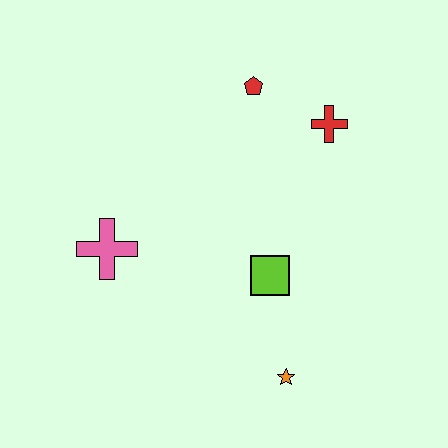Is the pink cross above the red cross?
No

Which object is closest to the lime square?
The orange star is closest to the lime square.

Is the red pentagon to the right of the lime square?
No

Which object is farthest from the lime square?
The red pentagon is farthest from the lime square.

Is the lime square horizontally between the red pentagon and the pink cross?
No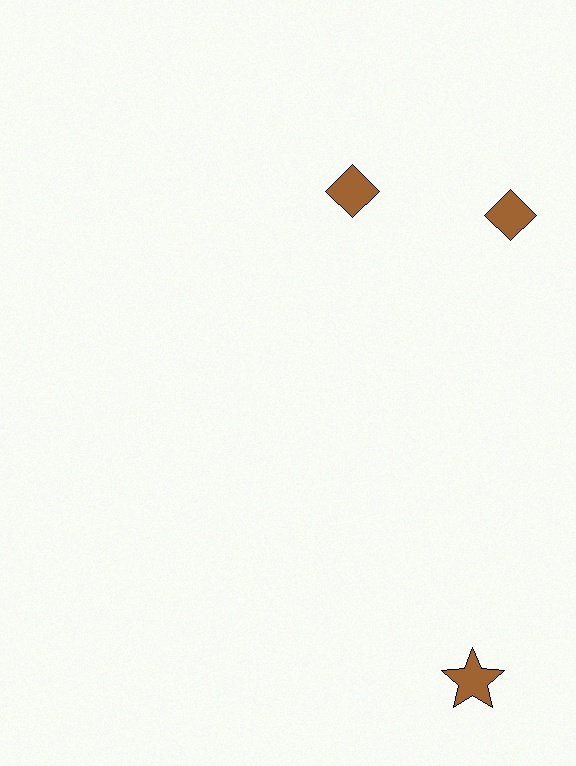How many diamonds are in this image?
There are 2 diamonds.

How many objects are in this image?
There are 3 objects.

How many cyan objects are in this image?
There are no cyan objects.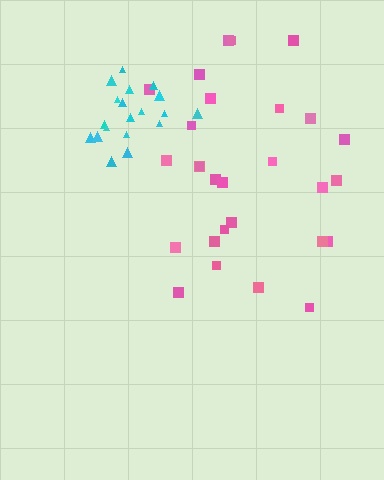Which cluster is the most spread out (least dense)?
Pink.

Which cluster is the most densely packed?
Cyan.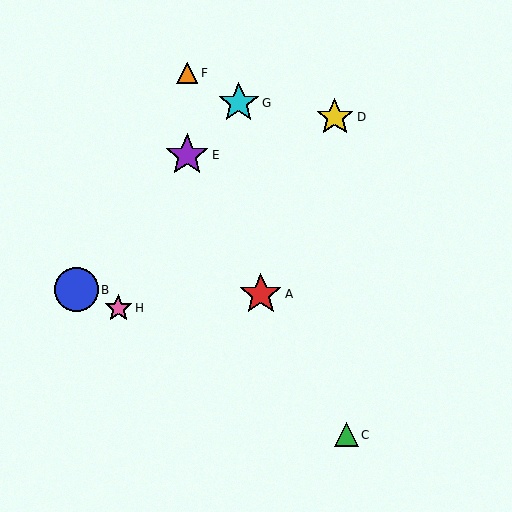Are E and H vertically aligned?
No, E is at x≈187 and H is at x≈118.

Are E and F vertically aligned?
Yes, both are at x≈187.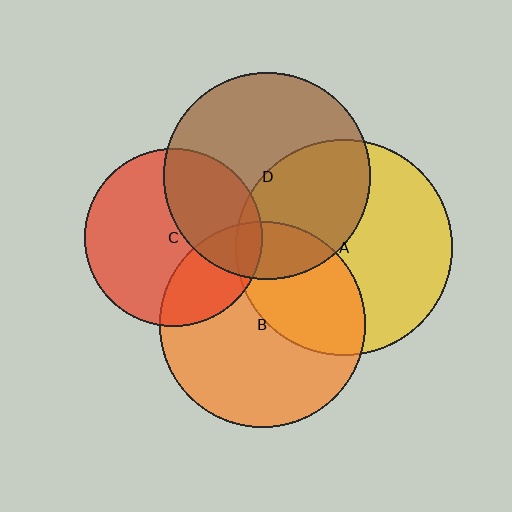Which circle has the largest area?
Circle A (yellow).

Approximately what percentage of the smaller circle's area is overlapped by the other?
Approximately 15%.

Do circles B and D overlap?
Yes.